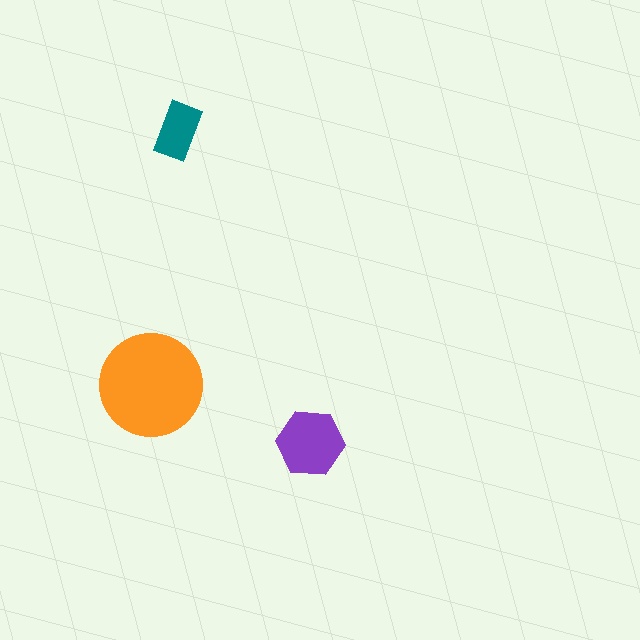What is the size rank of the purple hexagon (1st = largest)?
2nd.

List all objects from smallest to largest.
The teal rectangle, the purple hexagon, the orange circle.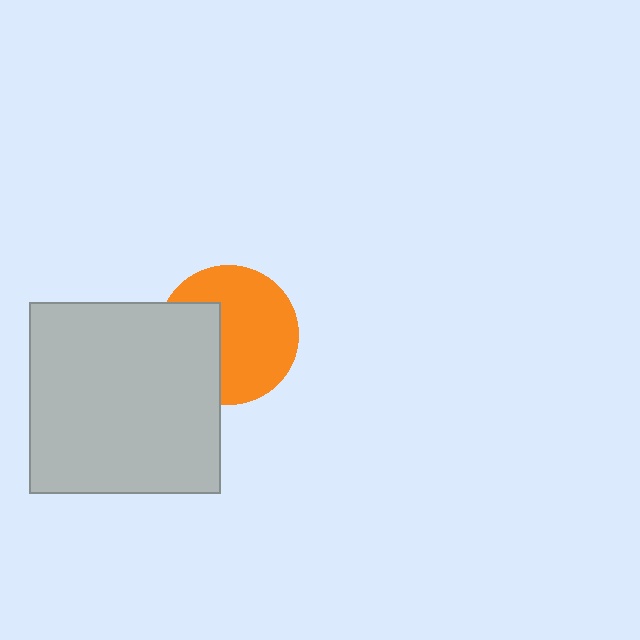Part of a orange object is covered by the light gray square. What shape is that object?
It is a circle.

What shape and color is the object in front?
The object in front is a light gray square.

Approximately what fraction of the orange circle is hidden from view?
Roughly 35% of the orange circle is hidden behind the light gray square.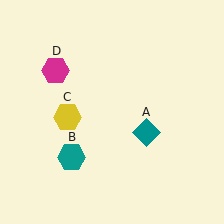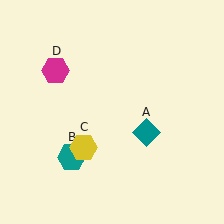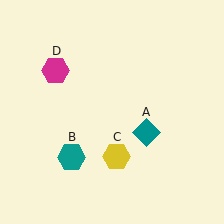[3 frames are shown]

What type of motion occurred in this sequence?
The yellow hexagon (object C) rotated counterclockwise around the center of the scene.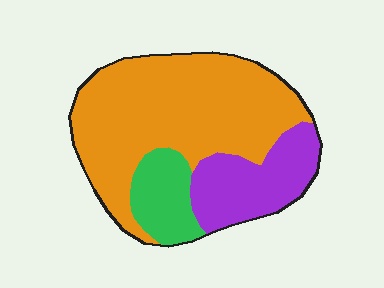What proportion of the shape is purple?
Purple takes up between a sixth and a third of the shape.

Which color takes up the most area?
Orange, at roughly 65%.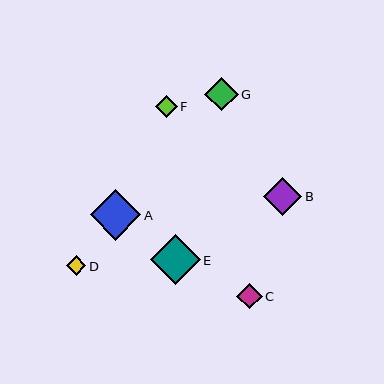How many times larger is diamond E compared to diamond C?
Diamond E is approximately 1.9 times the size of diamond C.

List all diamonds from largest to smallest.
From largest to smallest: A, E, B, G, C, F, D.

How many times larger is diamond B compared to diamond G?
Diamond B is approximately 1.1 times the size of diamond G.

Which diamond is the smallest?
Diamond D is the smallest with a size of approximately 20 pixels.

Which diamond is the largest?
Diamond A is the largest with a size of approximately 50 pixels.